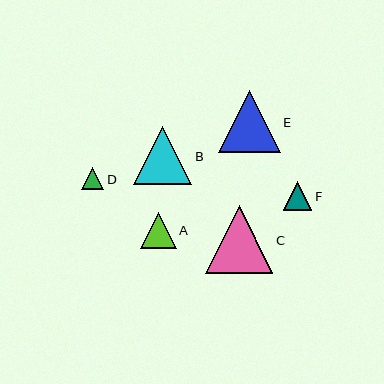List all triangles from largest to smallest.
From largest to smallest: C, E, B, A, F, D.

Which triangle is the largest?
Triangle C is the largest with a size of approximately 68 pixels.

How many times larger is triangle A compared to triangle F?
Triangle A is approximately 1.3 times the size of triangle F.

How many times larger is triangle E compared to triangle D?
Triangle E is approximately 2.8 times the size of triangle D.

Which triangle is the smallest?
Triangle D is the smallest with a size of approximately 22 pixels.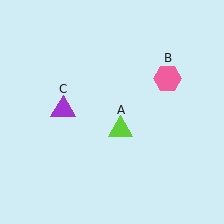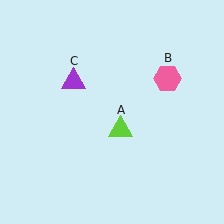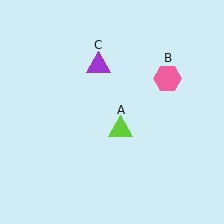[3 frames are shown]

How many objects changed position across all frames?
1 object changed position: purple triangle (object C).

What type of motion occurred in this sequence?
The purple triangle (object C) rotated clockwise around the center of the scene.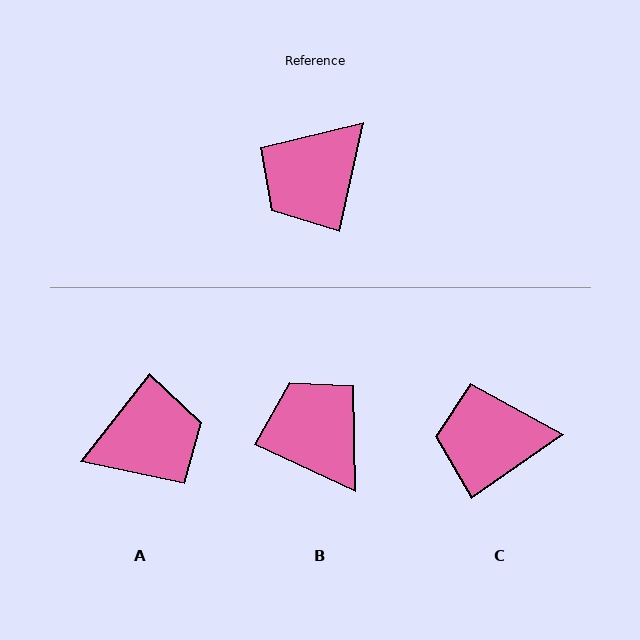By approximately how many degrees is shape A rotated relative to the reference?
Approximately 154 degrees counter-clockwise.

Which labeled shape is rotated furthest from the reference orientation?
A, about 154 degrees away.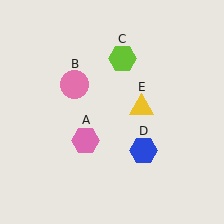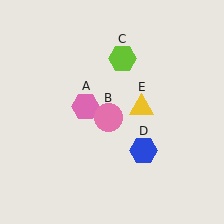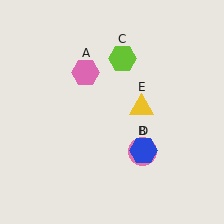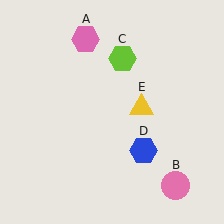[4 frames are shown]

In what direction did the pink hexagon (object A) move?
The pink hexagon (object A) moved up.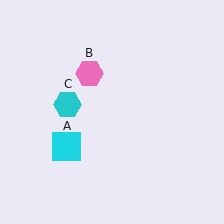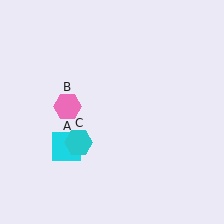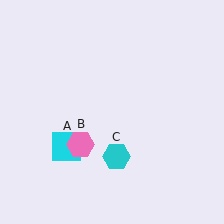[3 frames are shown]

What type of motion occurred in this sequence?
The pink hexagon (object B), cyan hexagon (object C) rotated counterclockwise around the center of the scene.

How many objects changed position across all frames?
2 objects changed position: pink hexagon (object B), cyan hexagon (object C).